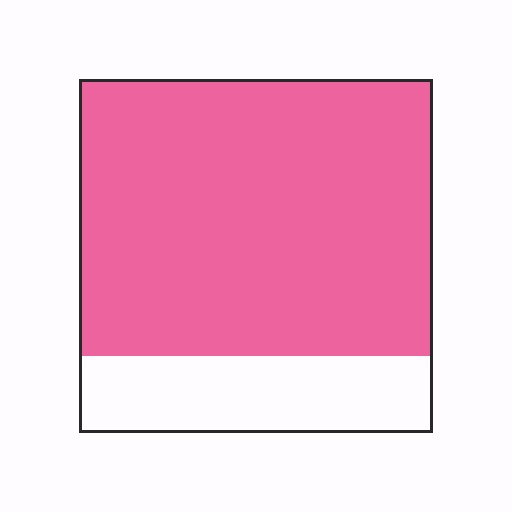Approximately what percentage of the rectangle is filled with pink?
Approximately 80%.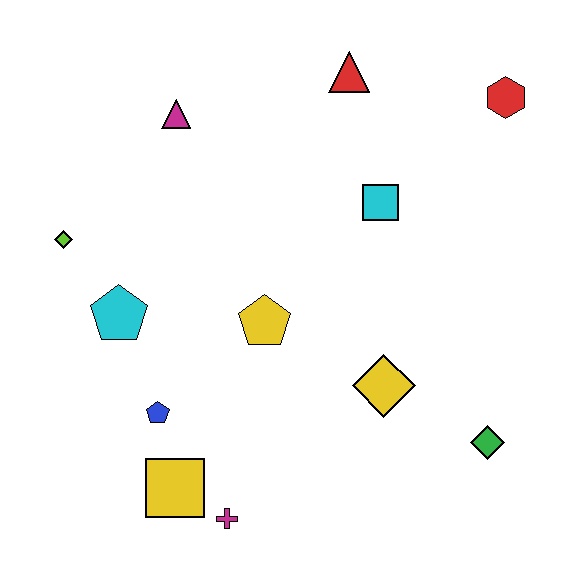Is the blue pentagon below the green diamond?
No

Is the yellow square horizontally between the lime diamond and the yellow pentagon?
Yes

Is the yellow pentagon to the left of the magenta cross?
No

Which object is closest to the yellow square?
The magenta cross is closest to the yellow square.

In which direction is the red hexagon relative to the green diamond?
The red hexagon is above the green diamond.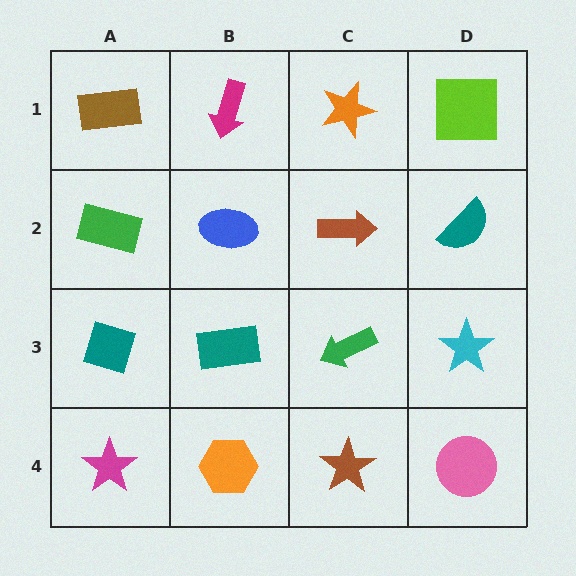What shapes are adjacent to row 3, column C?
A brown arrow (row 2, column C), a brown star (row 4, column C), a teal rectangle (row 3, column B), a cyan star (row 3, column D).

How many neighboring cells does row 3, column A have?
3.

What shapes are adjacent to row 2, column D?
A lime square (row 1, column D), a cyan star (row 3, column D), a brown arrow (row 2, column C).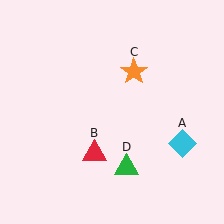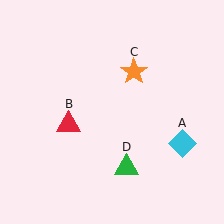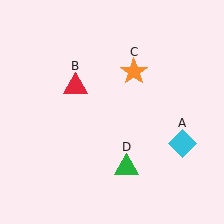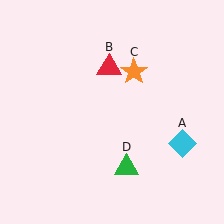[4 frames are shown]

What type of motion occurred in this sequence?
The red triangle (object B) rotated clockwise around the center of the scene.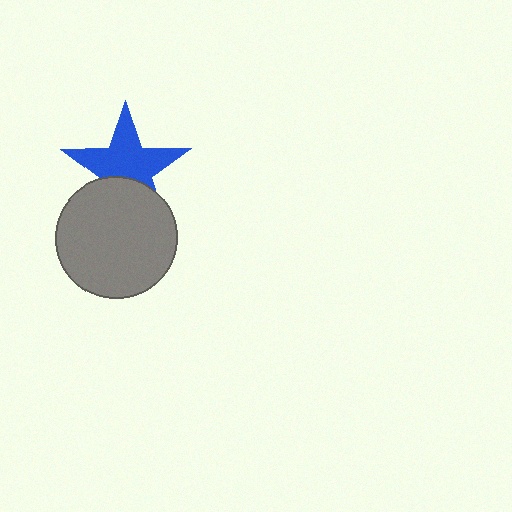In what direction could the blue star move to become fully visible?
The blue star could move up. That would shift it out from behind the gray circle entirely.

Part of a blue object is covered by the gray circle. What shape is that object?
It is a star.